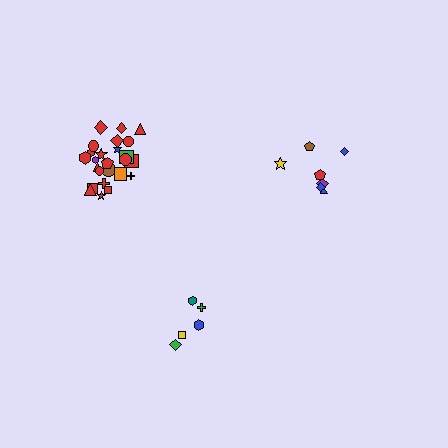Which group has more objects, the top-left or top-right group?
The top-left group.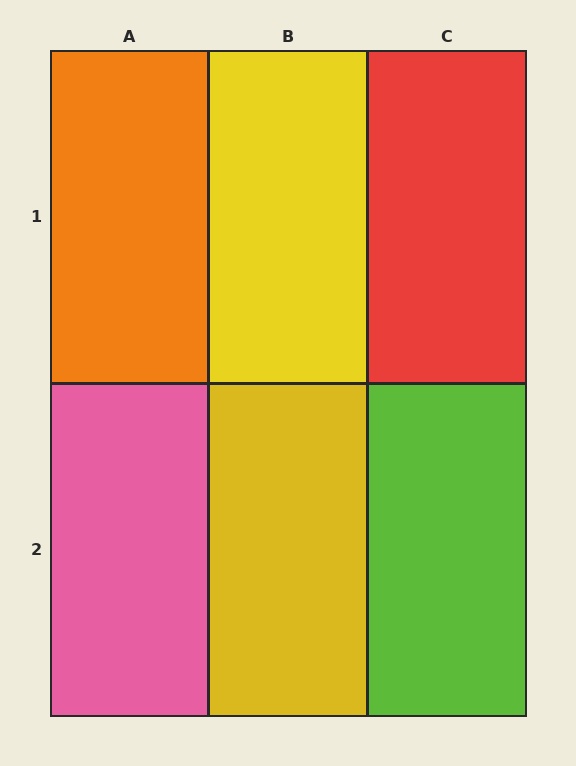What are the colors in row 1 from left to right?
Orange, yellow, red.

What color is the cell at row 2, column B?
Yellow.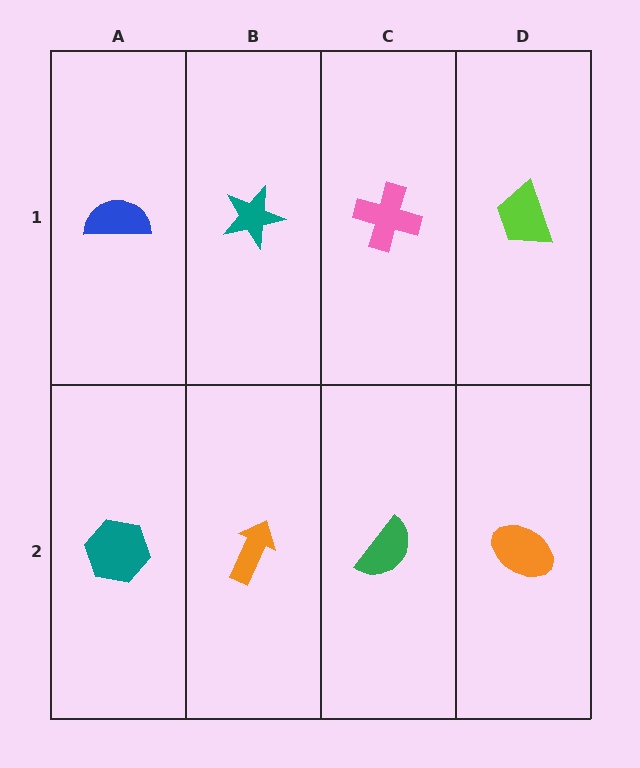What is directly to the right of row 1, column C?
A lime trapezoid.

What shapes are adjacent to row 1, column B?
An orange arrow (row 2, column B), a blue semicircle (row 1, column A), a pink cross (row 1, column C).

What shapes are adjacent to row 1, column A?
A teal hexagon (row 2, column A), a teal star (row 1, column B).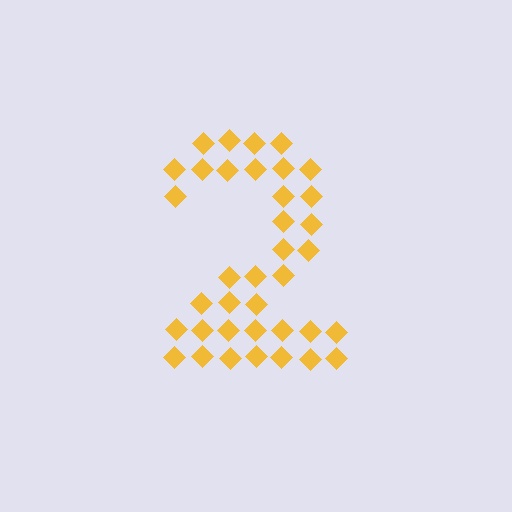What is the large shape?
The large shape is the digit 2.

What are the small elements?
The small elements are diamonds.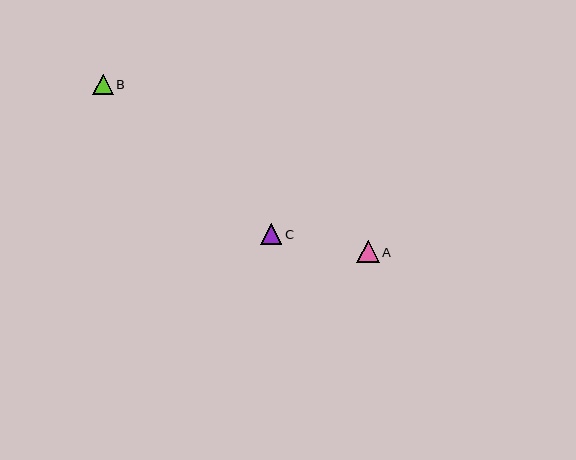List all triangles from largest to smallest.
From largest to smallest: A, C, B.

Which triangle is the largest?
Triangle A is the largest with a size of approximately 23 pixels.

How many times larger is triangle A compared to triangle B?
Triangle A is approximately 1.1 times the size of triangle B.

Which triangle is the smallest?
Triangle B is the smallest with a size of approximately 20 pixels.